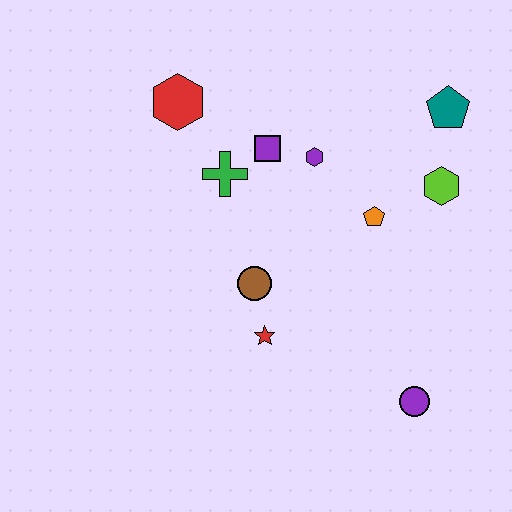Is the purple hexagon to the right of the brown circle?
Yes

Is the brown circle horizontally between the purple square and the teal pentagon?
No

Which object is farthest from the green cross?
The purple circle is farthest from the green cross.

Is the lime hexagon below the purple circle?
No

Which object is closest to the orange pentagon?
The lime hexagon is closest to the orange pentagon.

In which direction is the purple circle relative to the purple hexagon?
The purple circle is below the purple hexagon.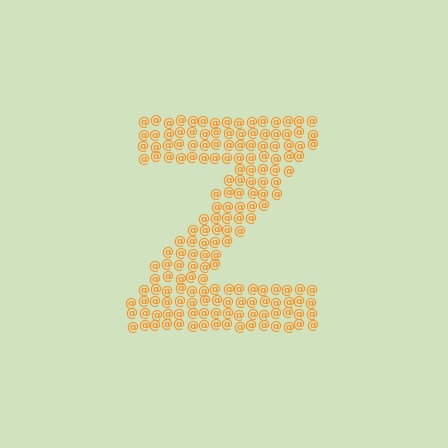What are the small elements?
The small elements are at signs.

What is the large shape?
The large shape is the letter Z.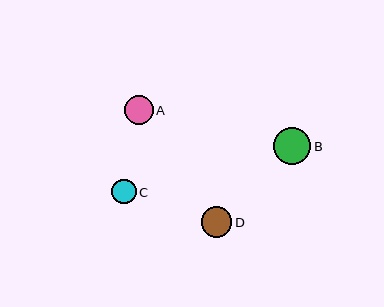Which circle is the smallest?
Circle C is the smallest with a size of approximately 25 pixels.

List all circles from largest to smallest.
From largest to smallest: B, D, A, C.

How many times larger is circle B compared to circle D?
Circle B is approximately 1.2 times the size of circle D.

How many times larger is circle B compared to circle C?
Circle B is approximately 1.5 times the size of circle C.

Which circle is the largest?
Circle B is the largest with a size of approximately 37 pixels.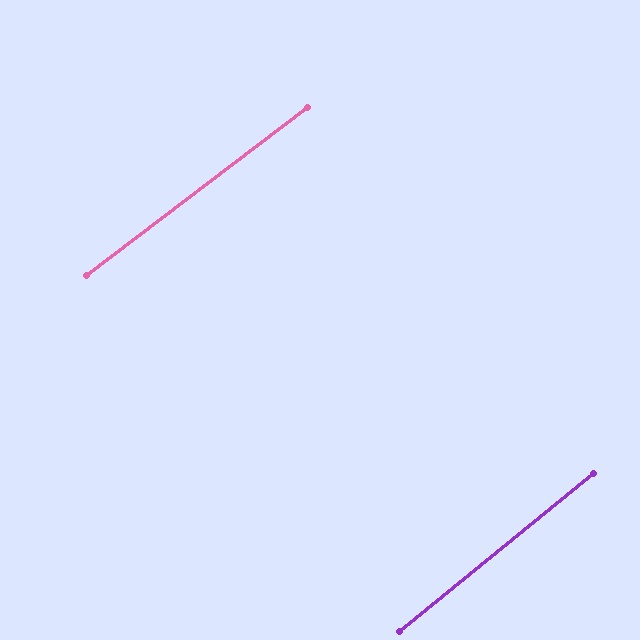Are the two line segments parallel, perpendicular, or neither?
Parallel — their directions differ by only 1.8°.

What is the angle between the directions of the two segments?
Approximately 2 degrees.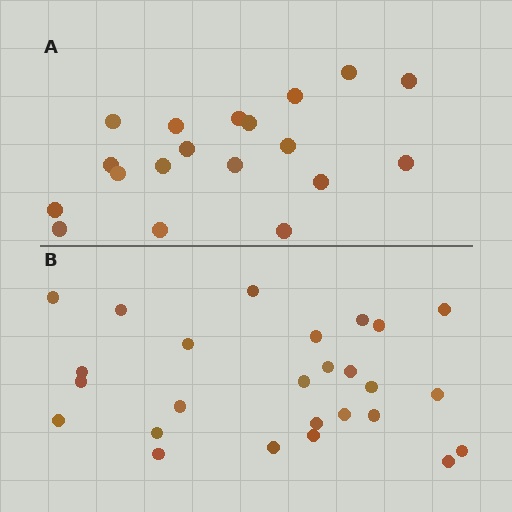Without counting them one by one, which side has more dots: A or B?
Region B (the bottom region) has more dots.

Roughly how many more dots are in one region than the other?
Region B has roughly 8 or so more dots than region A.